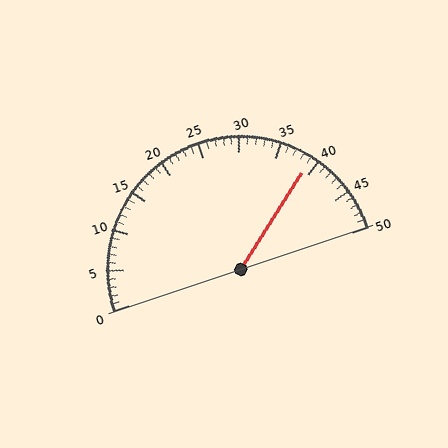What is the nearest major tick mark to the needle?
The nearest major tick mark is 40.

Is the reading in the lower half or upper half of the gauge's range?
The reading is in the upper half of the range (0 to 50).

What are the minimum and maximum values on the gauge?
The gauge ranges from 0 to 50.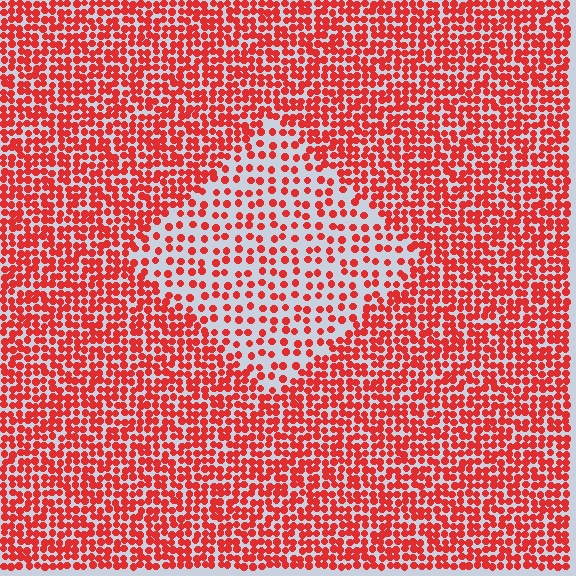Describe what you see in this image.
The image contains small red elements arranged at two different densities. A diamond-shaped region is visible where the elements are less densely packed than the surrounding area.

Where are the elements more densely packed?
The elements are more densely packed outside the diamond boundary.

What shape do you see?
I see a diamond.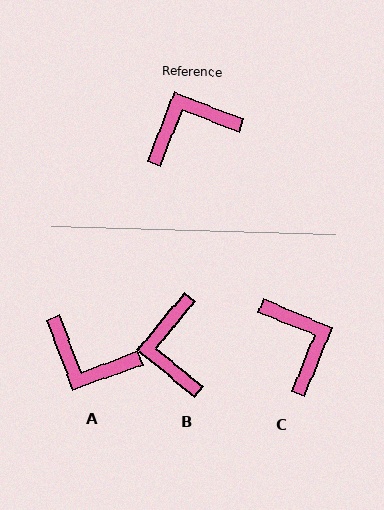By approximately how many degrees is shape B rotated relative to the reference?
Approximately 72 degrees counter-clockwise.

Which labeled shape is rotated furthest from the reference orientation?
A, about 132 degrees away.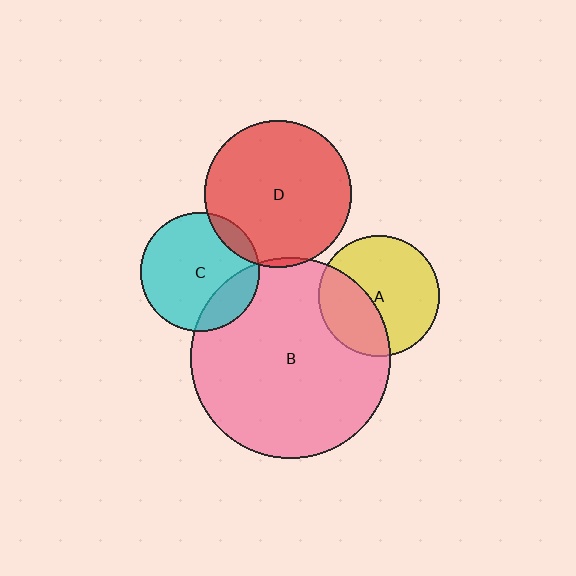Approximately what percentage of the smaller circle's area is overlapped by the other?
Approximately 10%.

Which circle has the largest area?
Circle B (pink).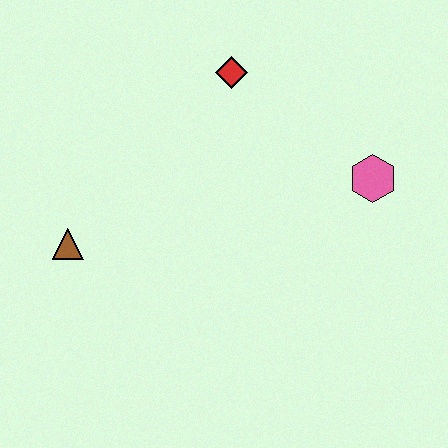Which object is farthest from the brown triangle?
The pink hexagon is farthest from the brown triangle.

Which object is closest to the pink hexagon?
The red diamond is closest to the pink hexagon.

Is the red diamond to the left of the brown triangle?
No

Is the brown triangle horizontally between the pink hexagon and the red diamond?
No